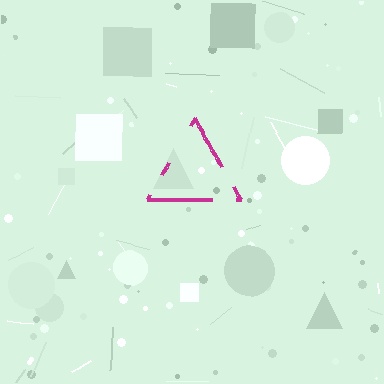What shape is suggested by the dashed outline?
The dashed outline suggests a triangle.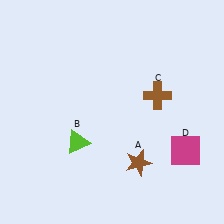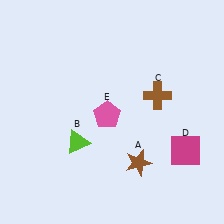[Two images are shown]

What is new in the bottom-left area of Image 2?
A pink pentagon (E) was added in the bottom-left area of Image 2.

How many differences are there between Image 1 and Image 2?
There is 1 difference between the two images.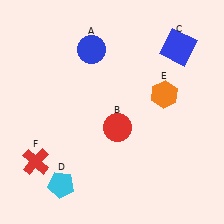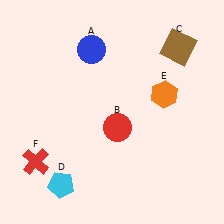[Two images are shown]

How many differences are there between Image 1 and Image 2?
There is 1 difference between the two images.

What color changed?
The square (C) changed from blue in Image 1 to brown in Image 2.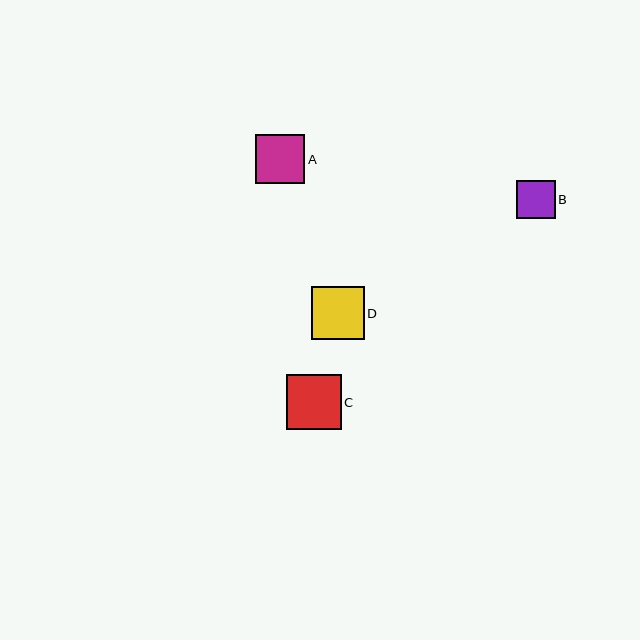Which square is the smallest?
Square B is the smallest with a size of approximately 38 pixels.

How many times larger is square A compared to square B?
Square A is approximately 1.3 times the size of square B.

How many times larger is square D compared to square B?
Square D is approximately 1.4 times the size of square B.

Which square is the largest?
Square C is the largest with a size of approximately 54 pixels.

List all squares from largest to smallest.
From largest to smallest: C, D, A, B.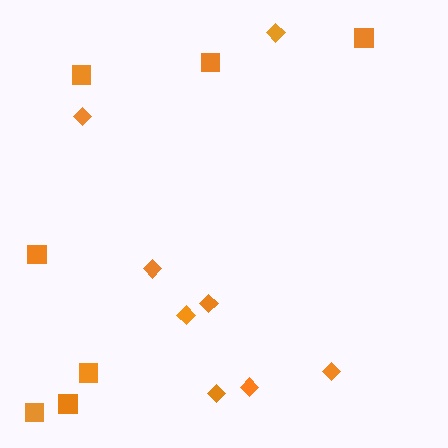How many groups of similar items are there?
There are 2 groups: one group of squares (7) and one group of diamonds (8).